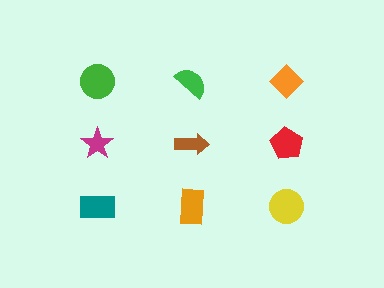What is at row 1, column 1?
A green circle.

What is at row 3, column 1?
A teal rectangle.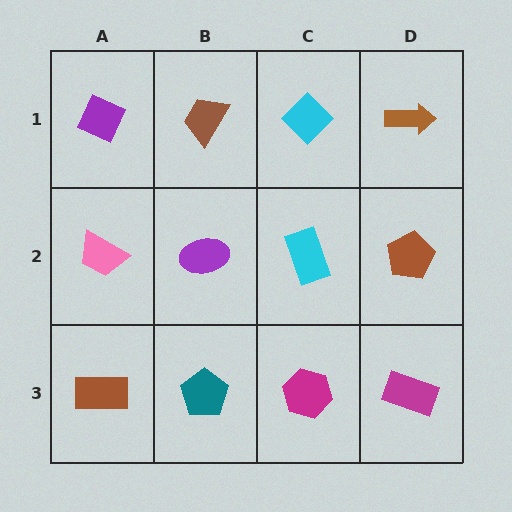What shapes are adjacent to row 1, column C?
A cyan rectangle (row 2, column C), a brown trapezoid (row 1, column B), a brown arrow (row 1, column D).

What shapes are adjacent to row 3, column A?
A pink trapezoid (row 2, column A), a teal pentagon (row 3, column B).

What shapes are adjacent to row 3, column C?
A cyan rectangle (row 2, column C), a teal pentagon (row 3, column B), a magenta rectangle (row 3, column D).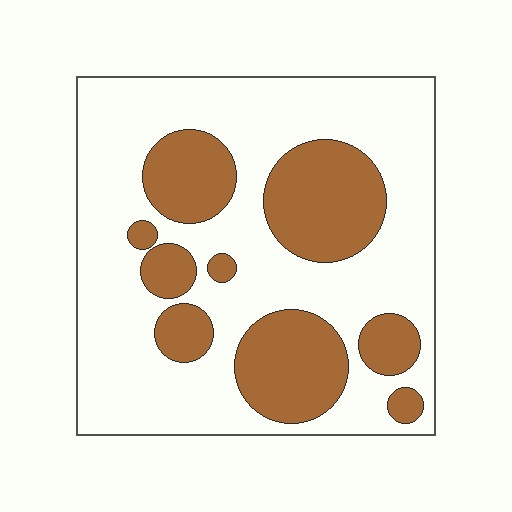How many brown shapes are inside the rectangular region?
9.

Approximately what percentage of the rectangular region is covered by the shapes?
Approximately 30%.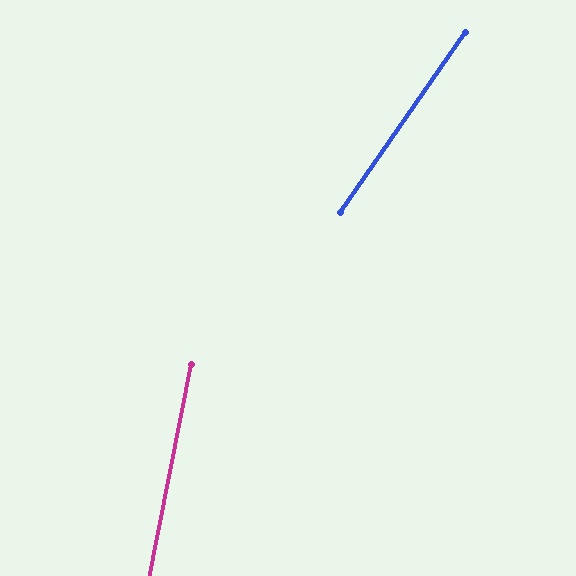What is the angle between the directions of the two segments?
Approximately 24 degrees.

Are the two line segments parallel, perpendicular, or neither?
Neither parallel nor perpendicular — they differ by about 24°.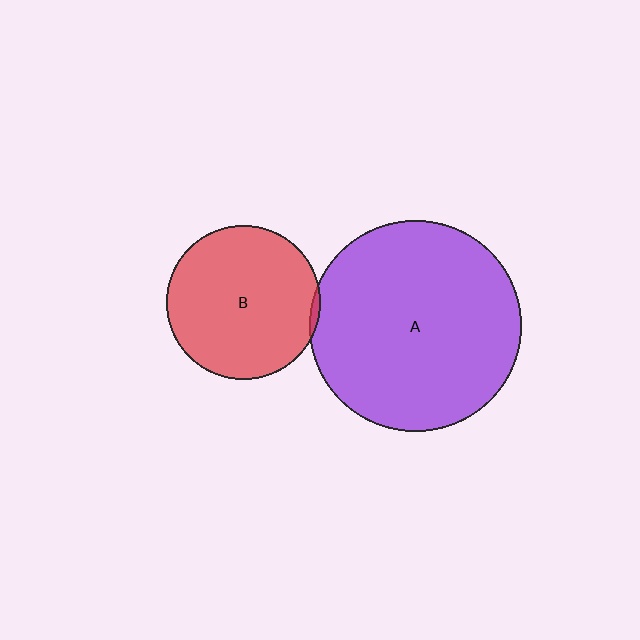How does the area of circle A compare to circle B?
Approximately 1.9 times.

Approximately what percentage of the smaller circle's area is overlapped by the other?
Approximately 5%.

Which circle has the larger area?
Circle A (purple).